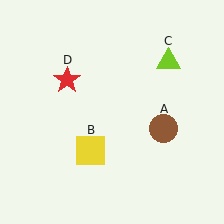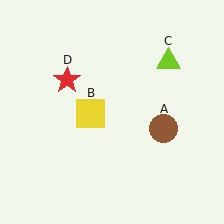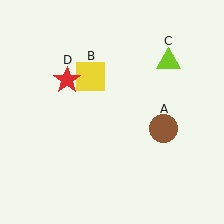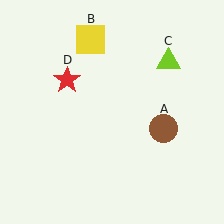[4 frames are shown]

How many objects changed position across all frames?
1 object changed position: yellow square (object B).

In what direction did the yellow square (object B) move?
The yellow square (object B) moved up.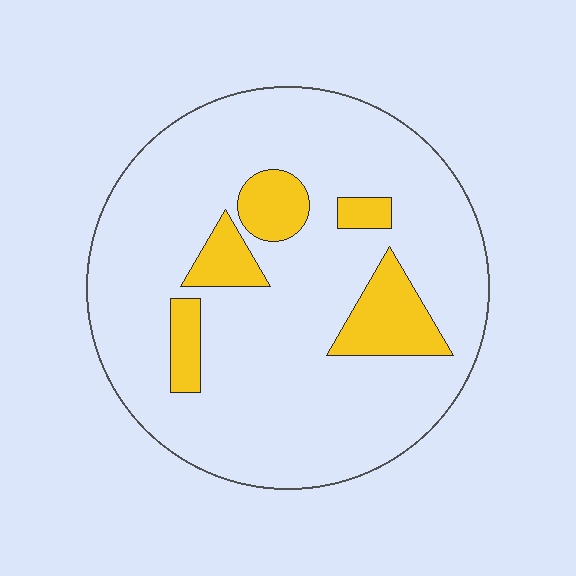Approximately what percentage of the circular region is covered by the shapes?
Approximately 15%.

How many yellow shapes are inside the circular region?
5.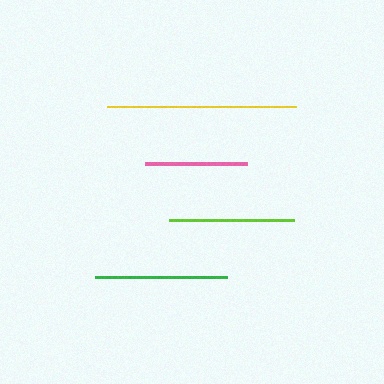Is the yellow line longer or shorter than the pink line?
The yellow line is longer than the pink line.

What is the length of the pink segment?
The pink segment is approximately 102 pixels long.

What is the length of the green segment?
The green segment is approximately 132 pixels long.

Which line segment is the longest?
The yellow line is the longest at approximately 189 pixels.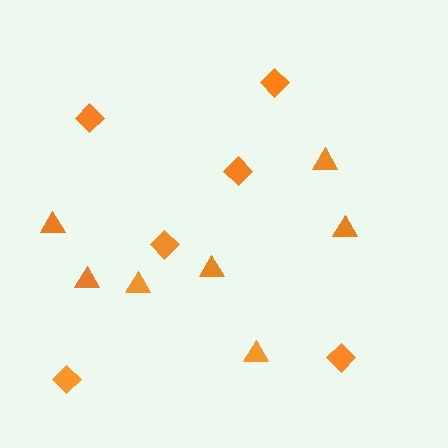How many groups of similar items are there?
There are 2 groups: one group of triangles (7) and one group of diamonds (6).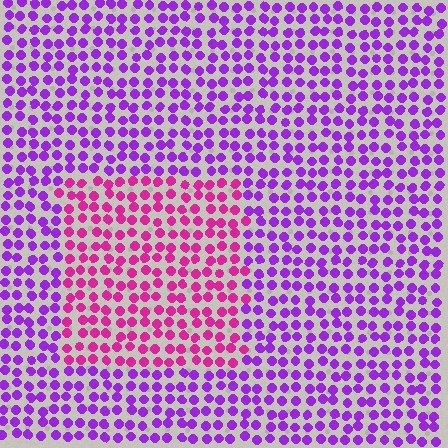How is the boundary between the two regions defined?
The boundary is defined purely by a slight shift in hue (about 41 degrees). Spacing, size, and orientation are identical on both sides.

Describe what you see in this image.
The image is filled with small purple elements in a uniform arrangement. A rectangle-shaped region is visible where the elements are tinted to a slightly different hue, forming a subtle color boundary.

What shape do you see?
I see a rectangle.